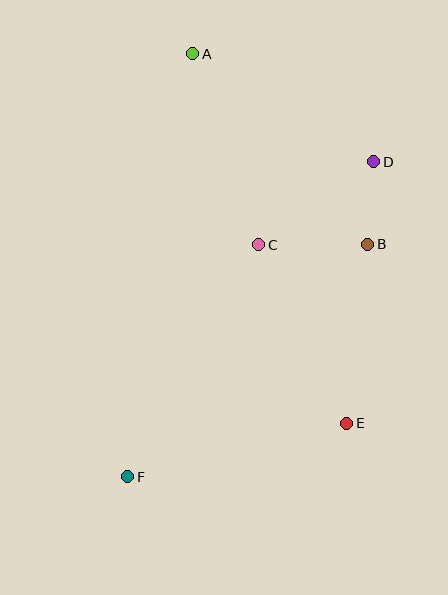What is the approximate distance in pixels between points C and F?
The distance between C and F is approximately 266 pixels.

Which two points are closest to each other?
Points B and D are closest to each other.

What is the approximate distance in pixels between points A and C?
The distance between A and C is approximately 202 pixels.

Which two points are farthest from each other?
Points A and F are farthest from each other.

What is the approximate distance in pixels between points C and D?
The distance between C and D is approximately 142 pixels.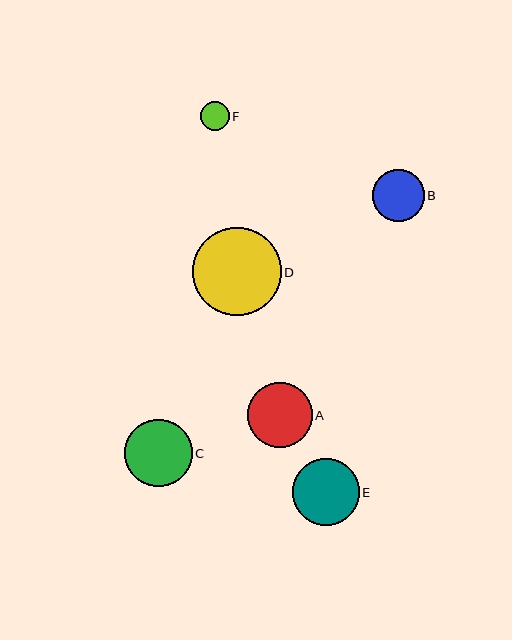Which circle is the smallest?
Circle F is the smallest with a size of approximately 29 pixels.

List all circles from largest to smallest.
From largest to smallest: D, C, E, A, B, F.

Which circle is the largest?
Circle D is the largest with a size of approximately 89 pixels.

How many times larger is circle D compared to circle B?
Circle D is approximately 1.7 times the size of circle B.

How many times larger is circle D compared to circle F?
Circle D is approximately 3.1 times the size of circle F.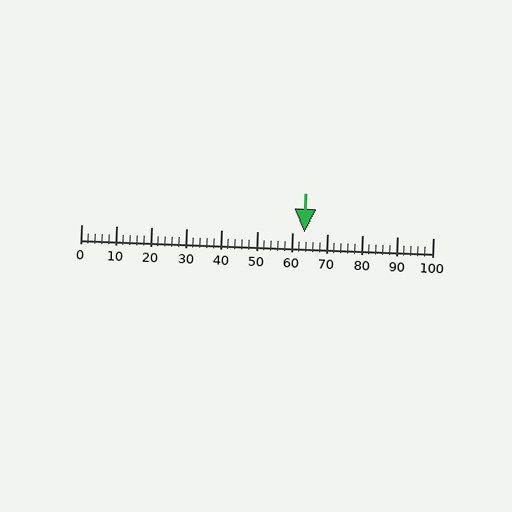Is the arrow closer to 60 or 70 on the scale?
The arrow is closer to 60.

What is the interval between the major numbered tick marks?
The major tick marks are spaced 10 units apart.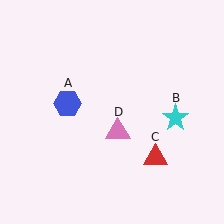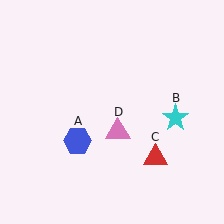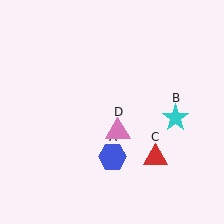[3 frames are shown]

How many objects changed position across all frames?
1 object changed position: blue hexagon (object A).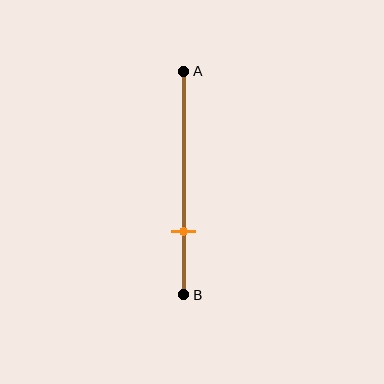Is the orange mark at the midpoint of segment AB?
No, the mark is at about 70% from A, not at the 50% midpoint.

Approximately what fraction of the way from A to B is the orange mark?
The orange mark is approximately 70% of the way from A to B.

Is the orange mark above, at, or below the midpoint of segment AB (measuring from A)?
The orange mark is below the midpoint of segment AB.